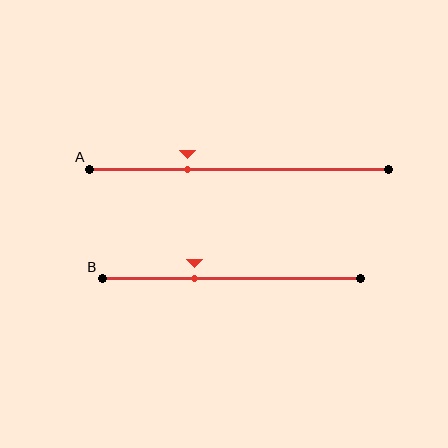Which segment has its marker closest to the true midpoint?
Segment B has its marker closest to the true midpoint.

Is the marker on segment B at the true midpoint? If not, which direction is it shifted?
No, the marker on segment B is shifted to the left by about 14% of the segment length.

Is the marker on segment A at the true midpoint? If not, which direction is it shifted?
No, the marker on segment A is shifted to the left by about 17% of the segment length.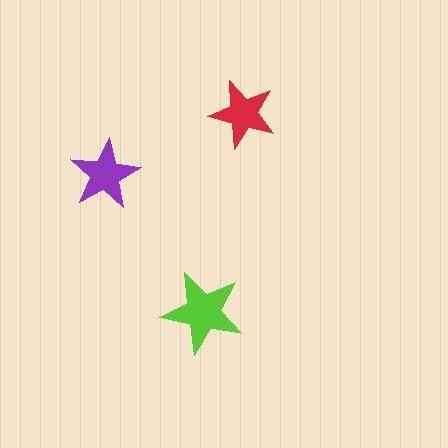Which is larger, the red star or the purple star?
The purple one.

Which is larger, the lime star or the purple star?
The lime one.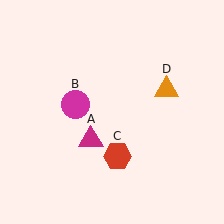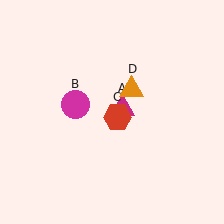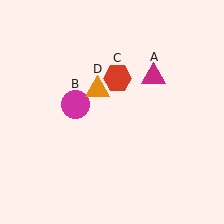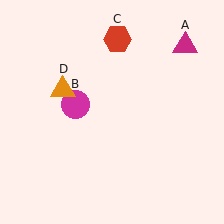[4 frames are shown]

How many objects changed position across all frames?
3 objects changed position: magenta triangle (object A), red hexagon (object C), orange triangle (object D).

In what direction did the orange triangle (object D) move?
The orange triangle (object D) moved left.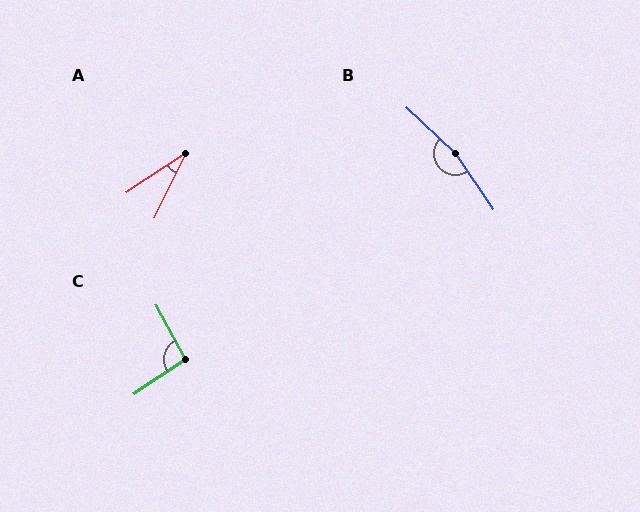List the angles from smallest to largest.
A (30°), C (96°), B (167°).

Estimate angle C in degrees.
Approximately 96 degrees.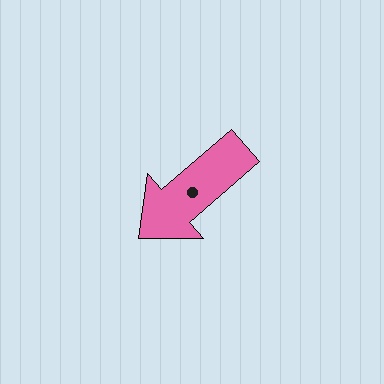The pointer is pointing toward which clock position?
Roughly 8 o'clock.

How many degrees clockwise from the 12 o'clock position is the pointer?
Approximately 229 degrees.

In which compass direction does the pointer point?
Southwest.